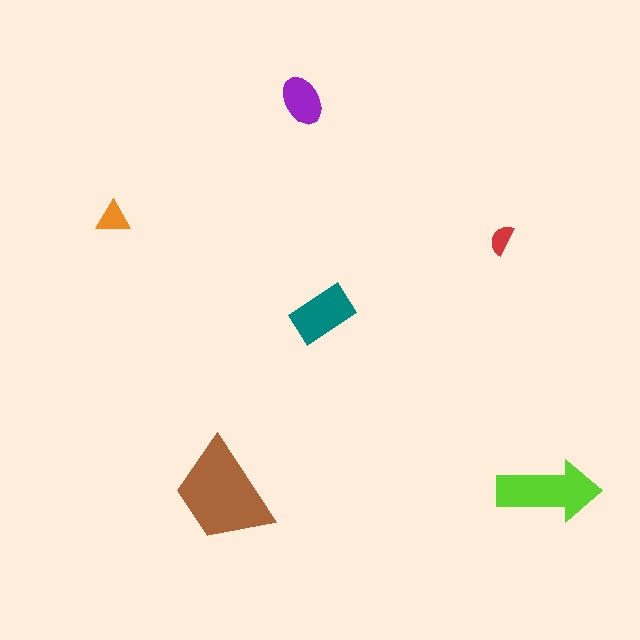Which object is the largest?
The brown trapezoid.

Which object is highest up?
The purple ellipse is topmost.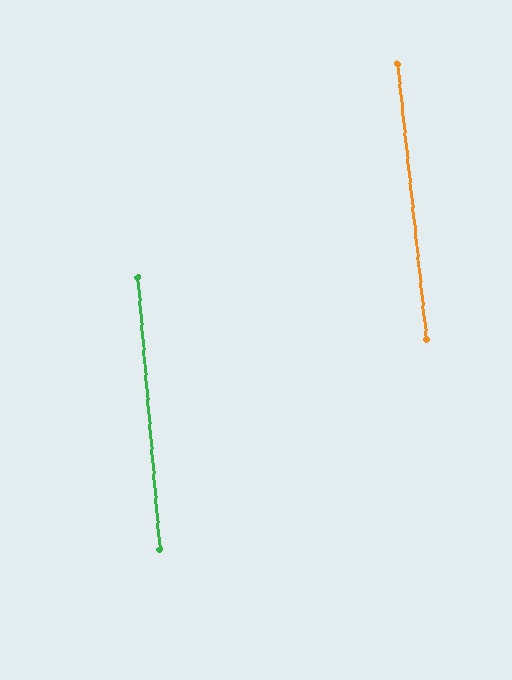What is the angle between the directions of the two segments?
Approximately 1 degree.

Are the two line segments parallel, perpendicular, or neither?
Parallel — their directions differ by only 1.4°.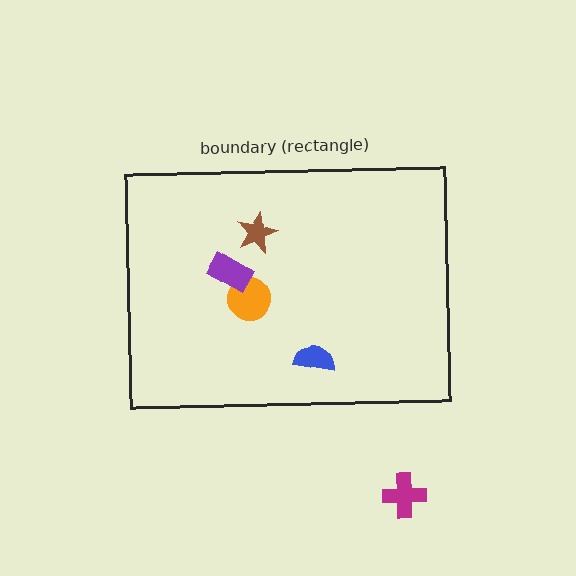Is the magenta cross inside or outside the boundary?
Outside.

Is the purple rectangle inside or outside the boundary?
Inside.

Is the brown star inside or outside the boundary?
Inside.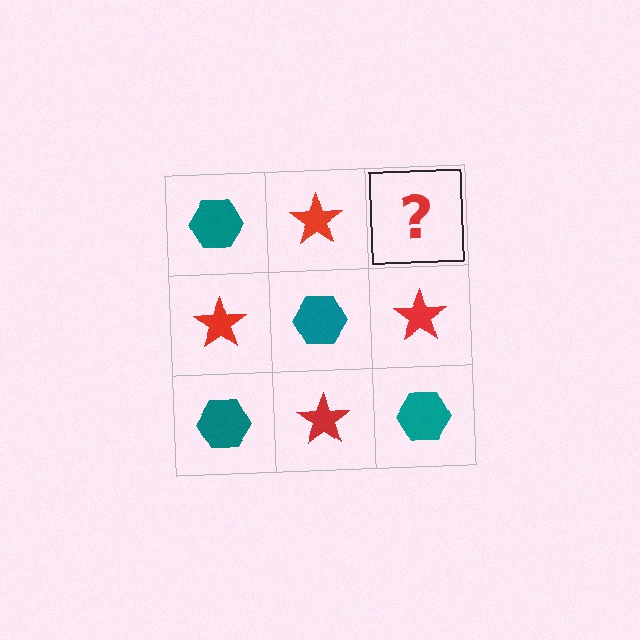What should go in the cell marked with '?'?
The missing cell should contain a teal hexagon.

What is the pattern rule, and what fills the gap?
The rule is that it alternates teal hexagon and red star in a checkerboard pattern. The gap should be filled with a teal hexagon.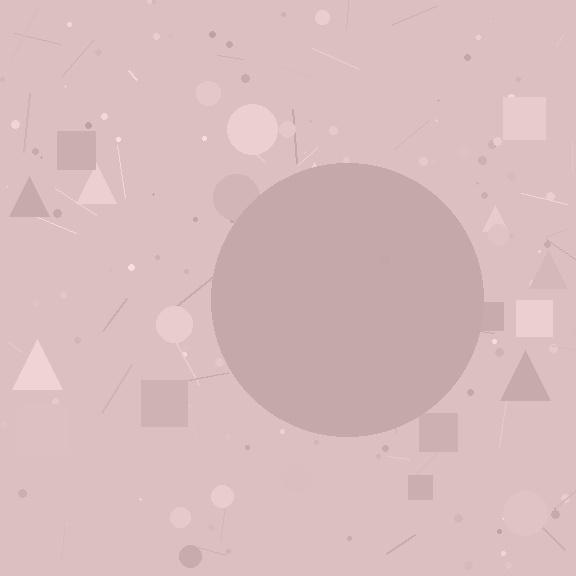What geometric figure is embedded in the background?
A circle is embedded in the background.